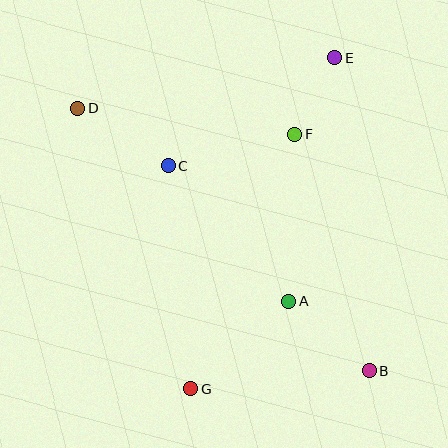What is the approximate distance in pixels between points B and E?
The distance between B and E is approximately 315 pixels.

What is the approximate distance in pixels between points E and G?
The distance between E and G is approximately 361 pixels.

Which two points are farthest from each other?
Points B and D are farthest from each other.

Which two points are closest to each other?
Points E and F are closest to each other.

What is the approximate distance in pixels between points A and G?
The distance between A and G is approximately 131 pixels.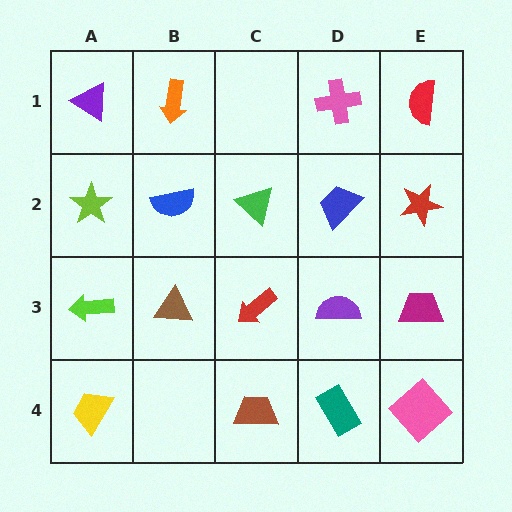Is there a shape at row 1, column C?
No, that cell is empty.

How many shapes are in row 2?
5 shapes.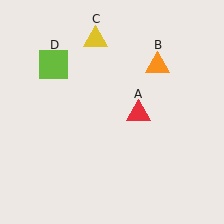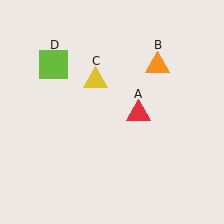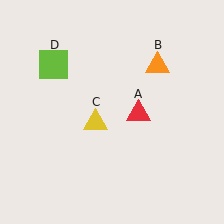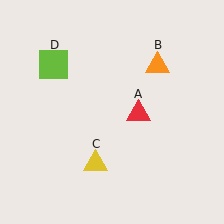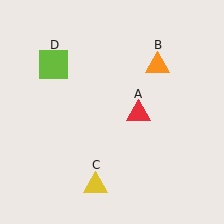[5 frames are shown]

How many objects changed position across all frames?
1 object changed position: yellow triangle (object C).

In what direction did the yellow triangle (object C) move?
The yellow triangle (object C) moved down.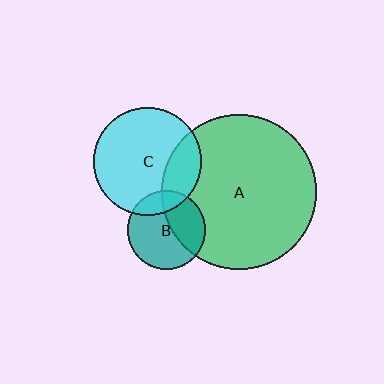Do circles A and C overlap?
Yes.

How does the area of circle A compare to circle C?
Approximately 2.0 times.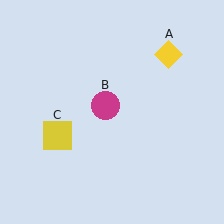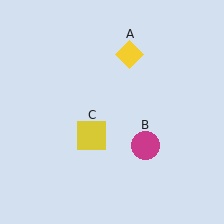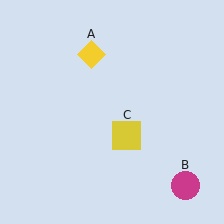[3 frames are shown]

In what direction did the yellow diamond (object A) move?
The yellow diamond (object A) moved left.